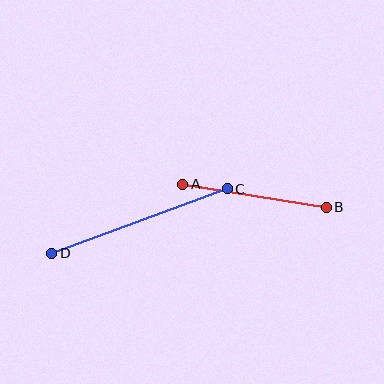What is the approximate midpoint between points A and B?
The midpoint is at approximately (255, 196) pixels.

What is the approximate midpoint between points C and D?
The midpoint is at approximately (139, 221) pixels.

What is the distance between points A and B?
The distance is approximately 146 pixels.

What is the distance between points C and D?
The distance is approximately 187 pixels.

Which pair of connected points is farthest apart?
Points C and D are farthest apart.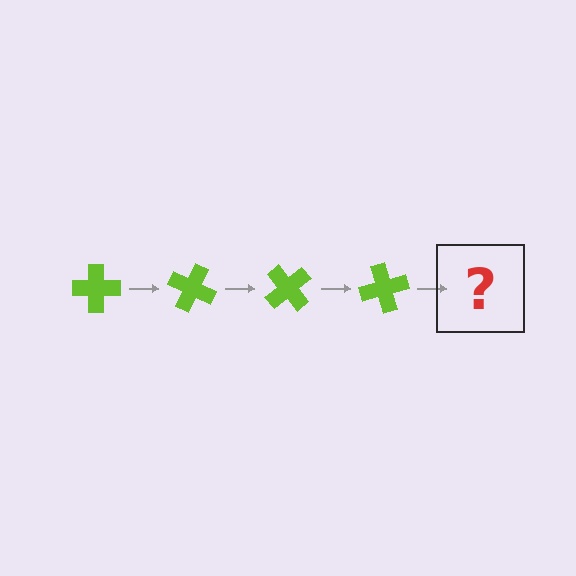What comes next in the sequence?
The next element should be a lime cross rotated 100 degrees.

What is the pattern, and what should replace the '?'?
The pattern is that the cross rotates 25 degrees each step. The '?' should be a lime cross rotated 100 degrees.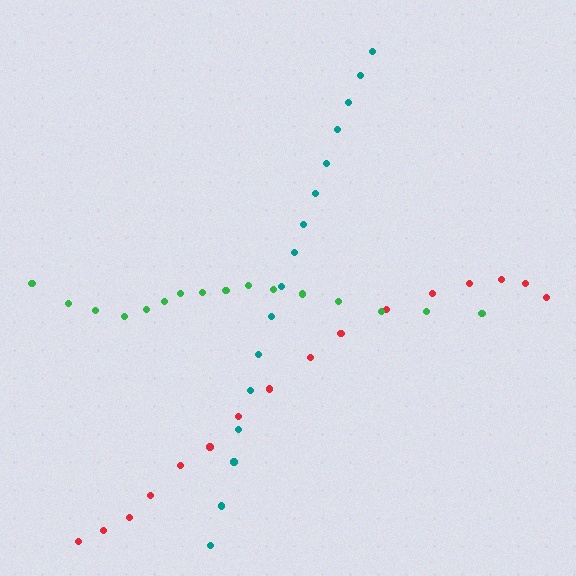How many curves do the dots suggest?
There are 3 distinct paths.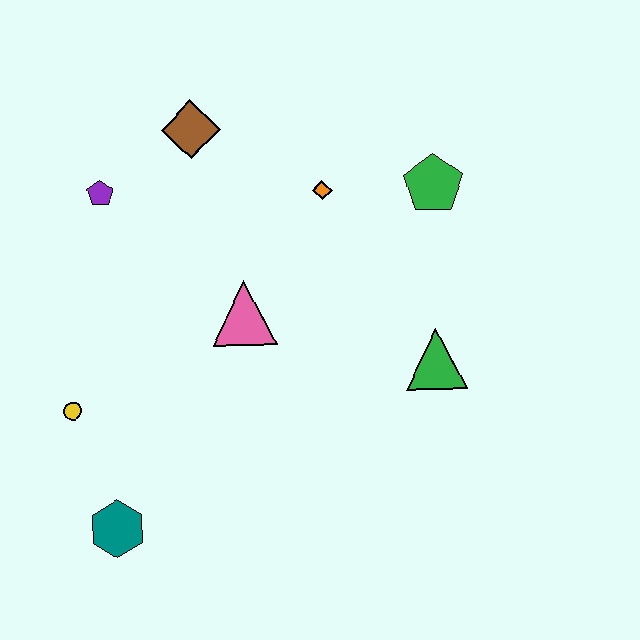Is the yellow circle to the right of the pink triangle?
No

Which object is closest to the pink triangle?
The orange diamond is closest to the pink triangle.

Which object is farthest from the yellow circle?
The green pentagon is farthest from the yellow circle.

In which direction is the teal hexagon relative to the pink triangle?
The teal hexagon is below the pink triangle.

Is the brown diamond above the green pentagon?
Yes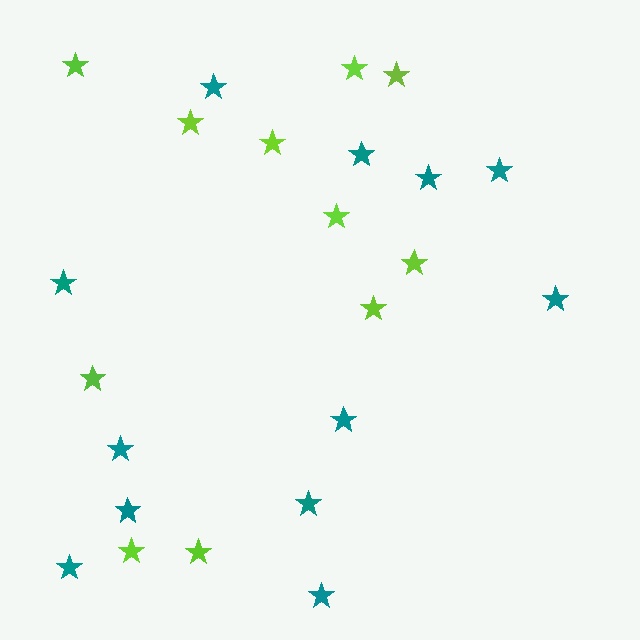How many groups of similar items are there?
There are 2 groups: one group of lime stars (11) and one group of teal stars (12).